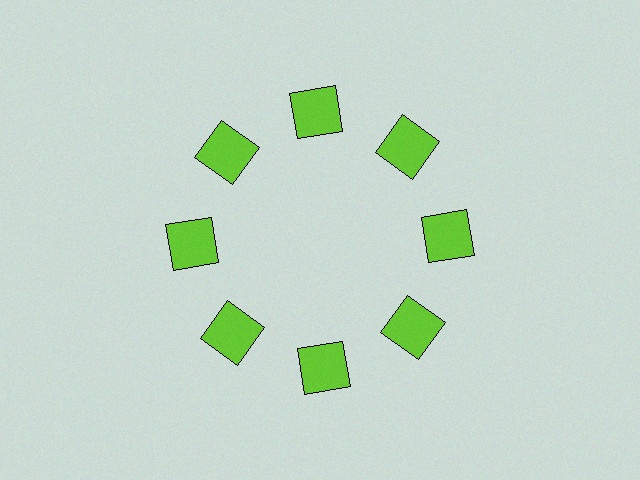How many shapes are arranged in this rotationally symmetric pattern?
There are 8 shapes, arranged in 8 groups of 1.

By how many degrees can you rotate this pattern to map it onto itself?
The pattern maps onto itself every 45 degrees of rotation.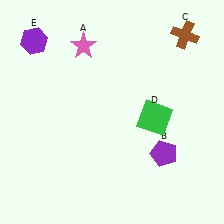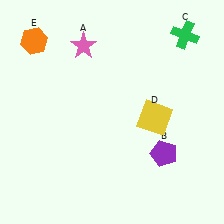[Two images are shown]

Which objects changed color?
C changed from brown to green. D changed from green to yellow. E changed from purple to orange.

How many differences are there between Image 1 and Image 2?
There are 3 differences between the two images.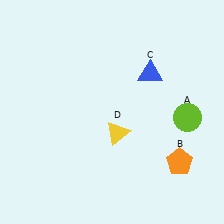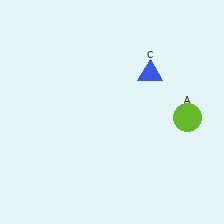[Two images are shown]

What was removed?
The yellow triangle (D), the orange pentagon (B) were removed in Image 2.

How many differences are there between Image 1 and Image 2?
There are 2 differences between the two images.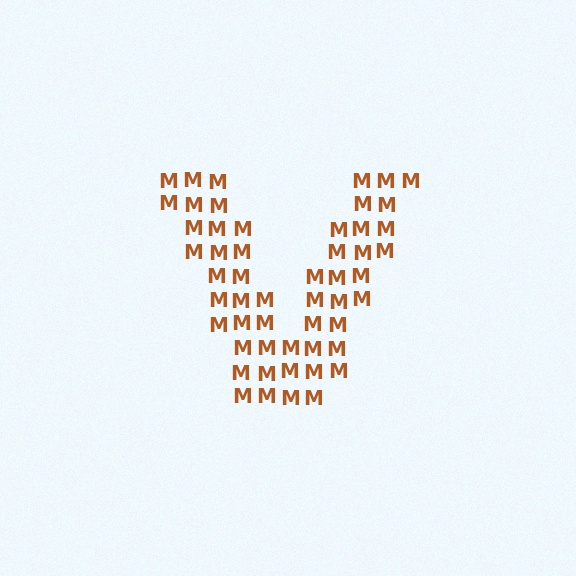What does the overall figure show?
The overall figure shows the letter V.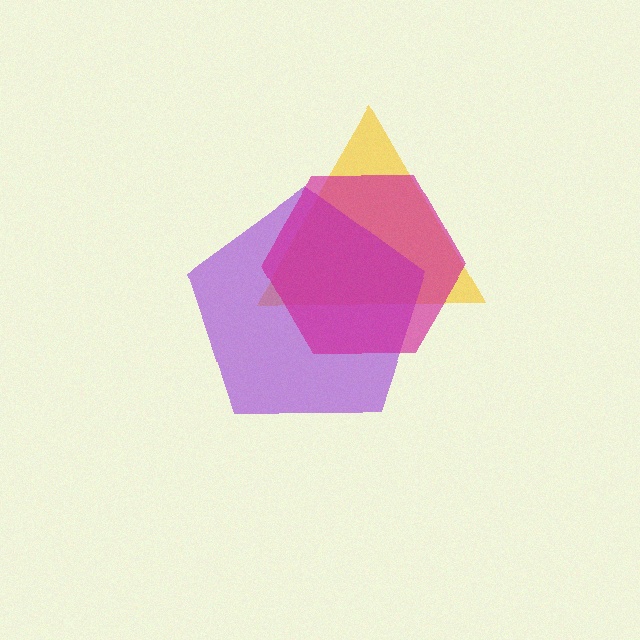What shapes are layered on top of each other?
The layered shapes are: a yellow triangle, a purple pentagon, a magenta hexagon.